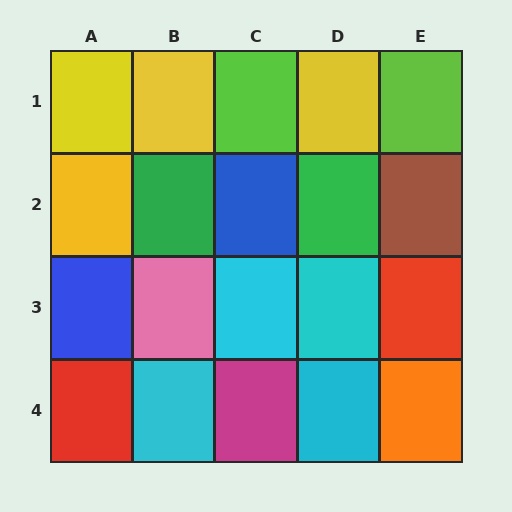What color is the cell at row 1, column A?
Yellow.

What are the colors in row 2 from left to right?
Yellow, green, blue, green, brown.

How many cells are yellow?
4 cells are yellow.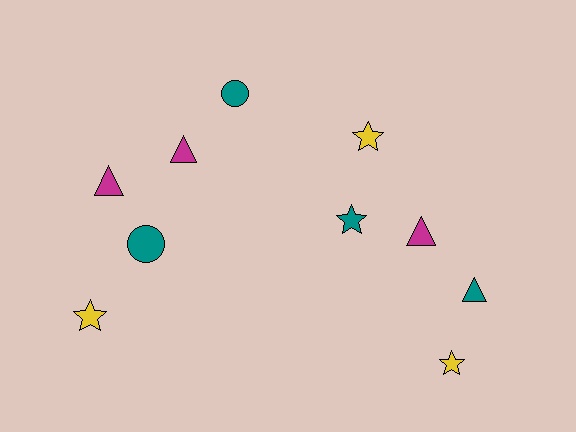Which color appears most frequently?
Teal, with 4 objects.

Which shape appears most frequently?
Triangle, with 4 objects.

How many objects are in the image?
There are 10 objects.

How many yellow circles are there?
There are no yellow circles.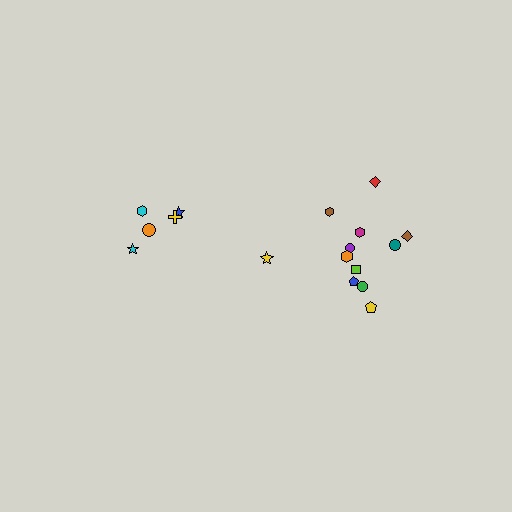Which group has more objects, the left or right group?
The right group.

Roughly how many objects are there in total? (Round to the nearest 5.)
Roughly 15 objects in total.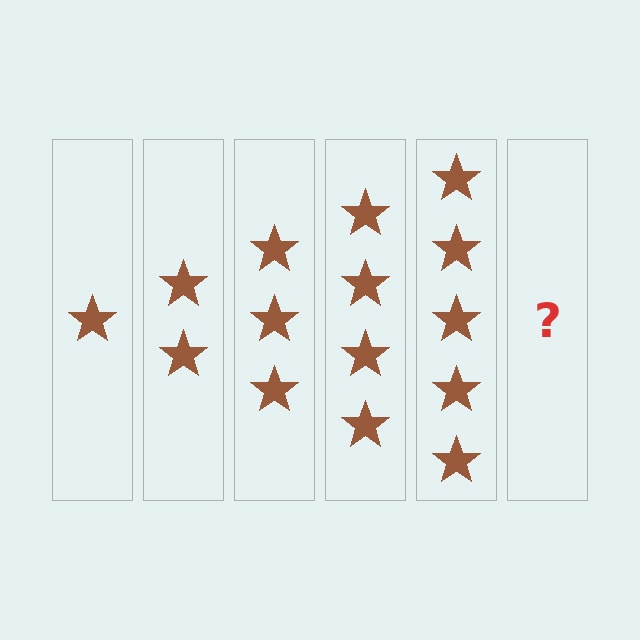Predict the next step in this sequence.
The next step is 6 stars.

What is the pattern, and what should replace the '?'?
The pattern is that each step adds one more star. The '?' should be 6 stars.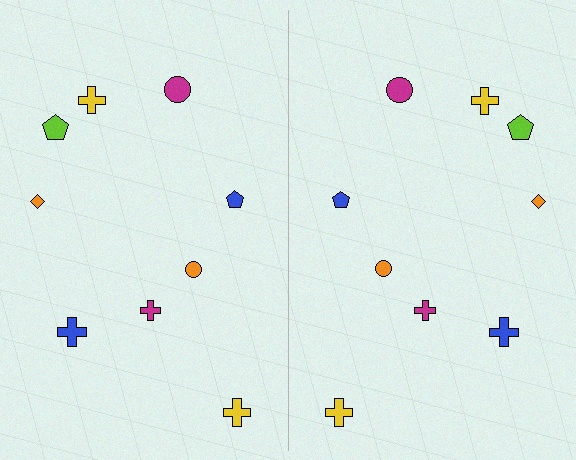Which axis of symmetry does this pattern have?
The pattern has a vertical axis of symmetry running through the center of the image.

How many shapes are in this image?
There are 18 shapes in this image.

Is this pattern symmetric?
Yes, this pattern has bilateral (reflection) symmetry.